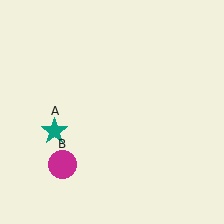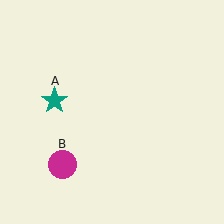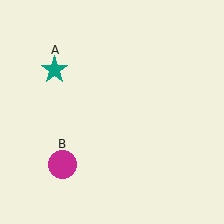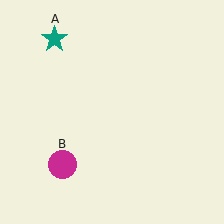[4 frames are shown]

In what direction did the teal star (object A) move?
The teal star (object A) moved up.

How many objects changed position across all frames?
1 object changed position: teal star (object A).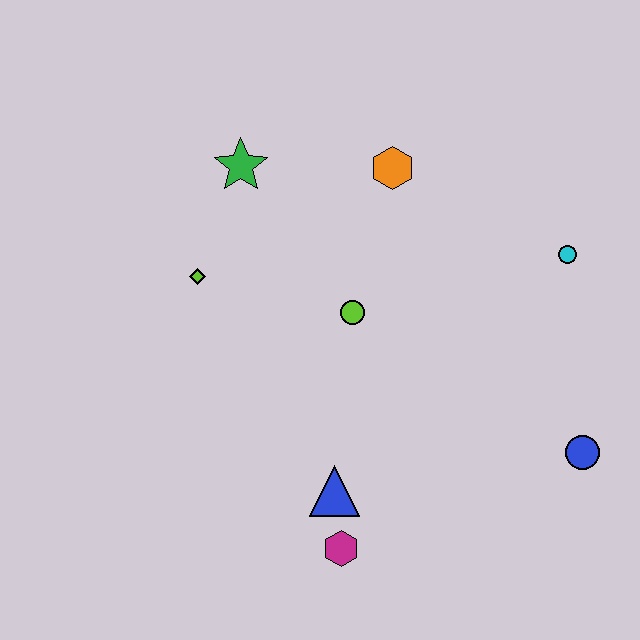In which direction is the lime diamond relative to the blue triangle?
The lime diamond is above the blue triangle.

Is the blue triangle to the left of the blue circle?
Yes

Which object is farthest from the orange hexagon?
The magenta hexagon is farthest from the orange hexagon.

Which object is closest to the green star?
The lime diamond is closest to the green star.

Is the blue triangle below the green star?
Yes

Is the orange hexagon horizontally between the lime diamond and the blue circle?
Yes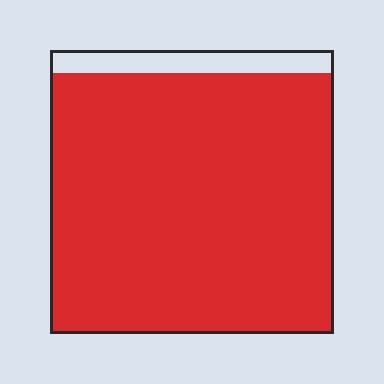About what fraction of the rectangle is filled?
About nine tenths (9/10).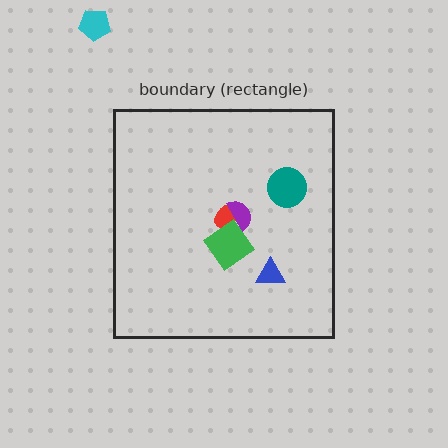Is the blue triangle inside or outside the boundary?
Inside.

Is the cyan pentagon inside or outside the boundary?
Outside.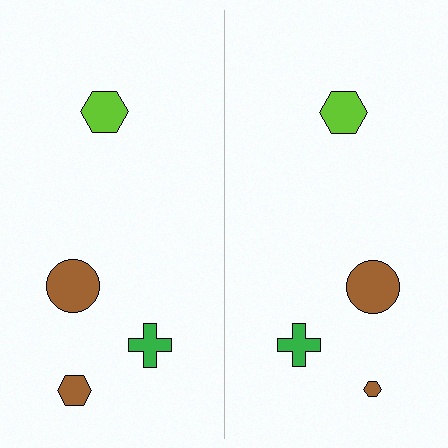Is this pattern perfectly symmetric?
No, the pattern is not perfectly symmetric. The brown hexagon on the right side has a different size than its mirror counterpart.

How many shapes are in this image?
There are 8 shapes in this image.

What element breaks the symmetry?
The brown hexagon on the right side has a different size than its mirror counterpart.